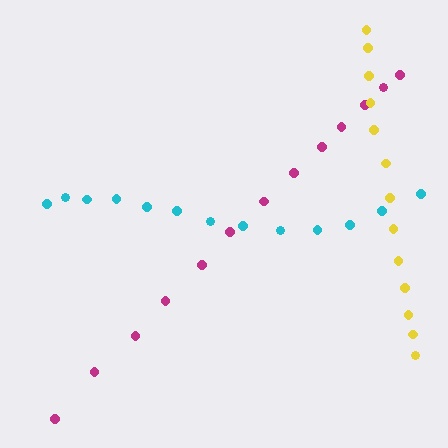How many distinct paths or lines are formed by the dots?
There are 3 distinct paths.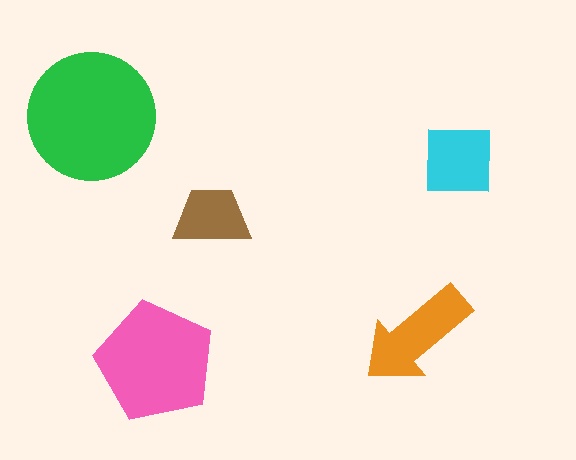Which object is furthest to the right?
The cyan square is rightmost.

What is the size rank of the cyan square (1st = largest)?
4th.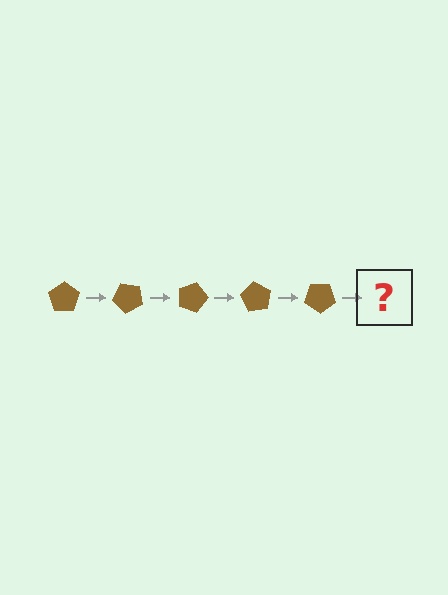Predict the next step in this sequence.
The next step is a brown pentagon rotated 225 degrees.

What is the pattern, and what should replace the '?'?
The pattern is that the pentagon rotates 45 degrees each step. The '?' should be a brown pentagon rotated 225 degrees.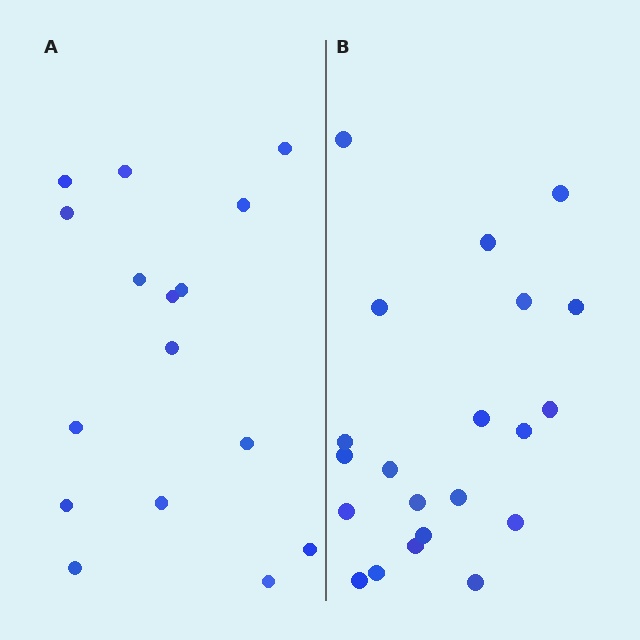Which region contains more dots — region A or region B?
Region B (the right region) has more dots.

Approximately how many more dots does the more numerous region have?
Region B has about 5 more dots than region A.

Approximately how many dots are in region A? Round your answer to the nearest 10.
About 20 dots. (The exact count is 16, which rounds to 20.)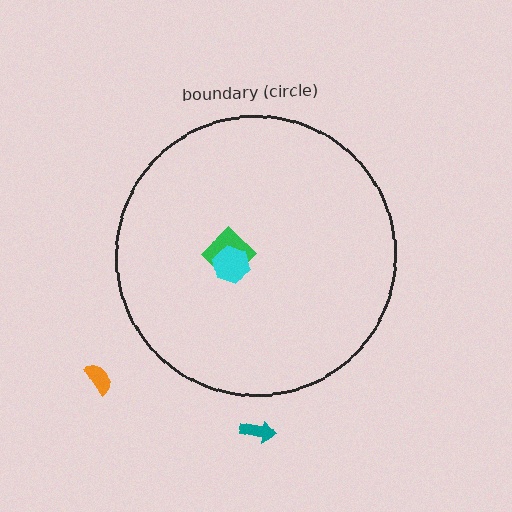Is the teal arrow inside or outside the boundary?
Outside.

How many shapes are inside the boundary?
2 inside, 2 outside.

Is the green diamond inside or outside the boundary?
Inside.